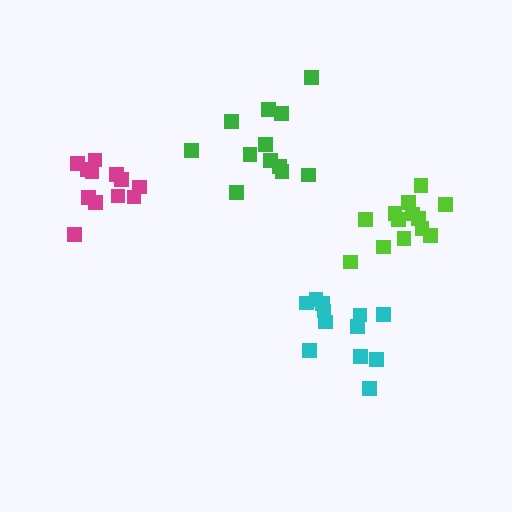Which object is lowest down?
The cyan cluster is bottommost.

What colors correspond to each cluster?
The clusters are colored: lime, cyan, green, magenta.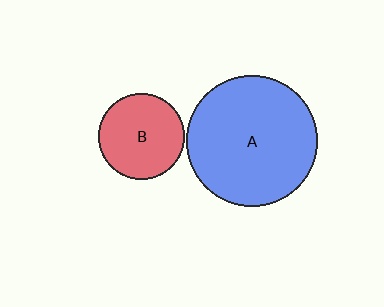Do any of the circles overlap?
No, none of the circles overlap.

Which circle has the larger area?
Circle A (blue).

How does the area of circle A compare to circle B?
Approximately 2.3 times.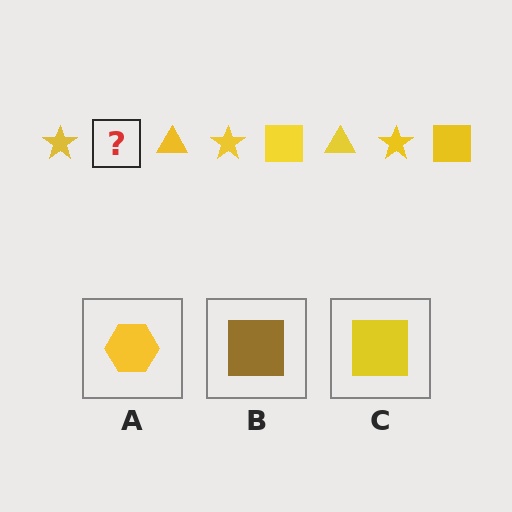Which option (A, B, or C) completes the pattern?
C.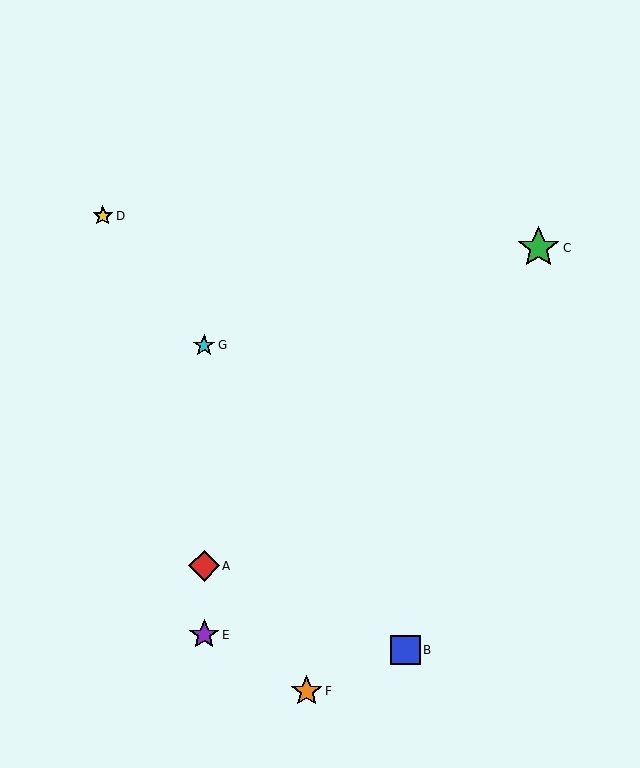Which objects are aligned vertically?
Objects A, E, G are aligned vertically.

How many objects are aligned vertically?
3 objects (A, E, G) are aligned vertically.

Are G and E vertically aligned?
Yes, both are at x≈204.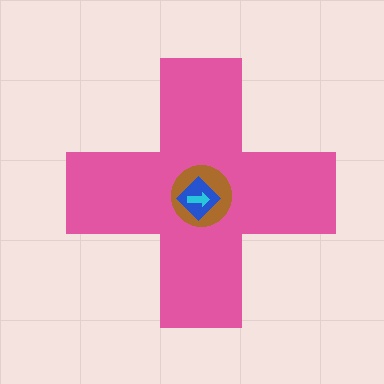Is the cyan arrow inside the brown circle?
Yes.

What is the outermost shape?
The pink cross.